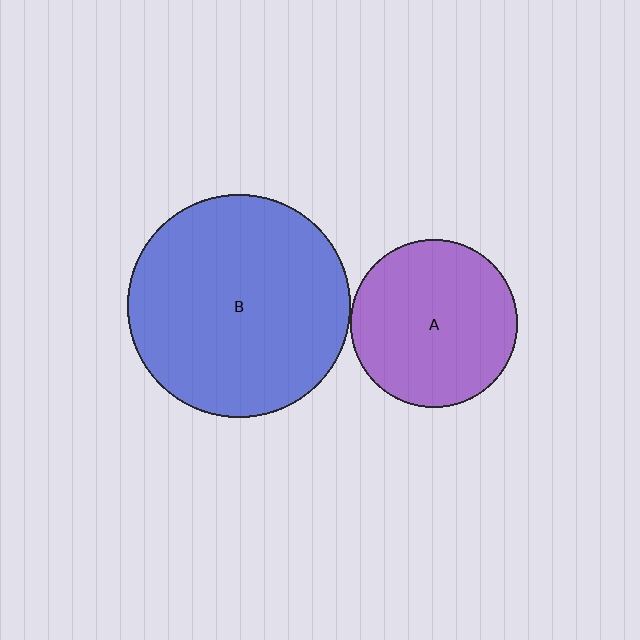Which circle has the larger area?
Circle B (blue).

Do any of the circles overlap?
No, none of the circles overlap.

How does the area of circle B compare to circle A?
Approximately 1.8 times.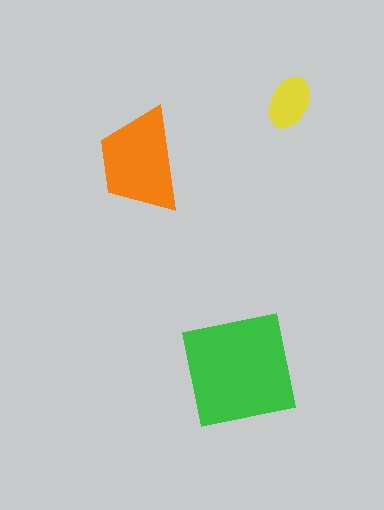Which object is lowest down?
The green square is bottommost.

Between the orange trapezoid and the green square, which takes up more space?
The green square.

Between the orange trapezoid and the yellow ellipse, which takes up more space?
The orange trapezoid.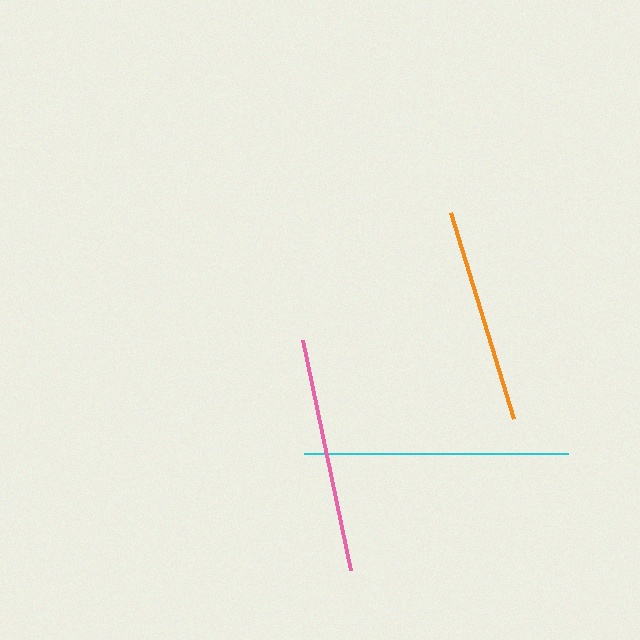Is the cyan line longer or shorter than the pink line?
The cyan line is longer than the pink line.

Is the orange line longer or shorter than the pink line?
The pink line is longer than the orange line.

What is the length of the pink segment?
The pink segment is approximately 235 pixels long.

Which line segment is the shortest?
The orange line is the shortest at approximately 215 pixels.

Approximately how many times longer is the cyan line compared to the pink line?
The cyan line is approximately 1.1 times the length of the pink line.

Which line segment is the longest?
The cyan line is the longest at approximately 264 pixels.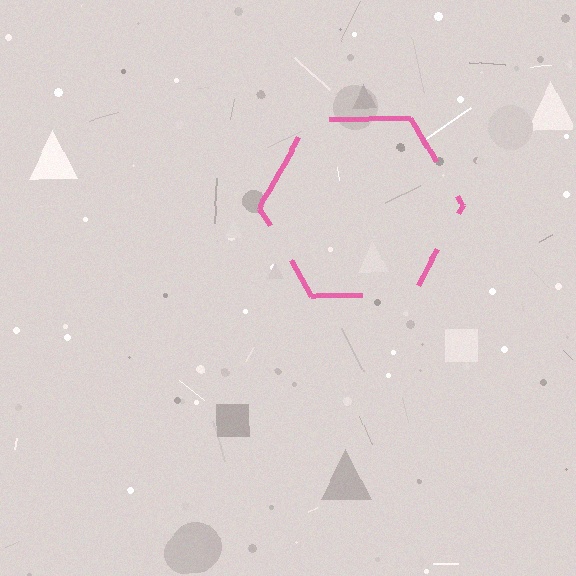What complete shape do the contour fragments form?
The contour fragments form a hexagon.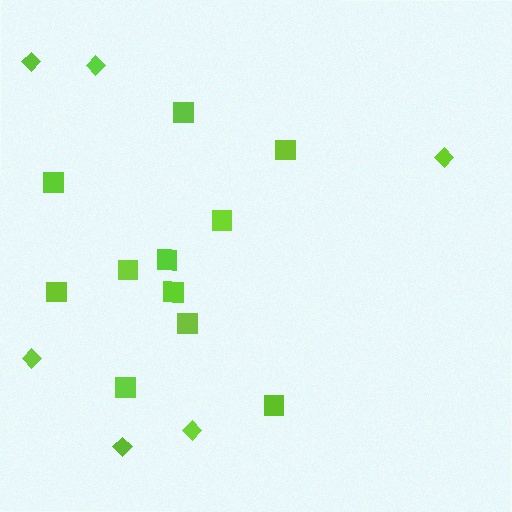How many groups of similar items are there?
There are 2 groups: one group of squares (11) and one group of diamonds (6).